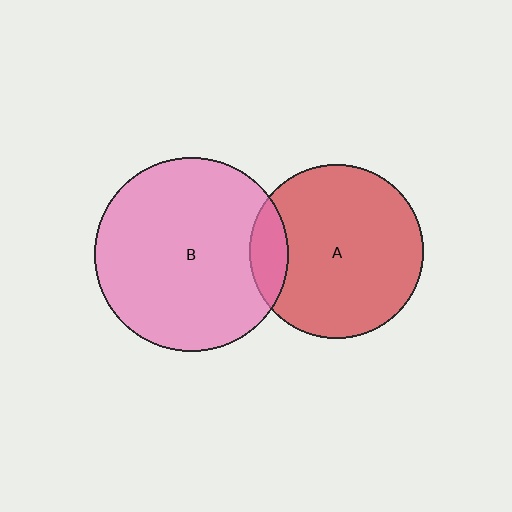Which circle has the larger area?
Circle B (pink).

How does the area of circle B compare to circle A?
Approximately 1.2 times.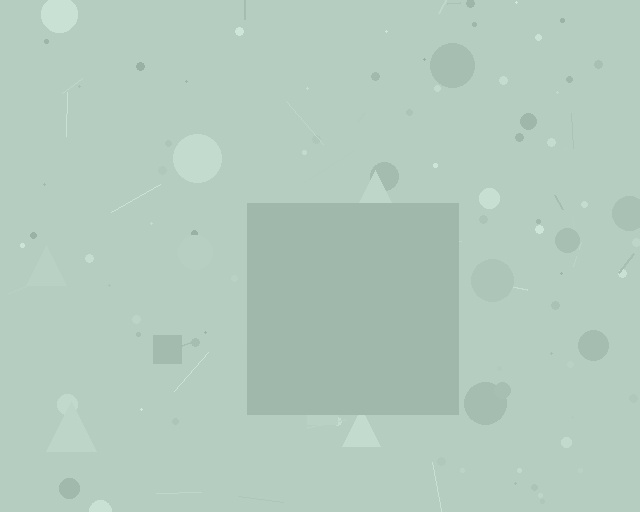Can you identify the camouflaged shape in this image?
The camouflaged shape is a square.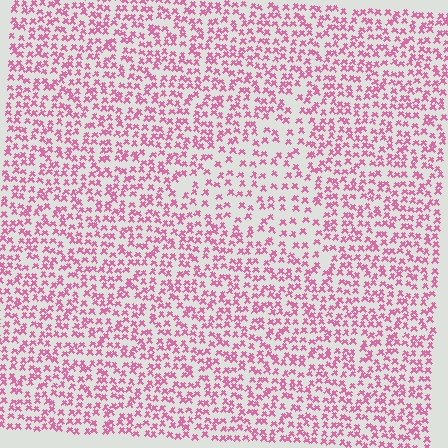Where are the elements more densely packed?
The elements are more densely packed outside the triangle boundary.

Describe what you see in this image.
The image contains small pink elements arranged at two different densities. A triangle-shaped region is visible where the elements are less densely packed than the surrounding area.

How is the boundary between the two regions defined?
The boundary is defined by a change in element density (approximately 1.7x ratio). All elements are the same color, size, and shape.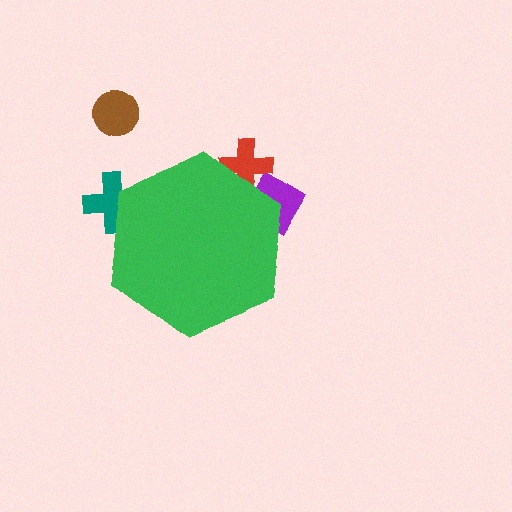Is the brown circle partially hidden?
No, the brown circle is fully visible.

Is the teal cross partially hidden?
Yes, the teal cross is partially hidden behind the green hexagon.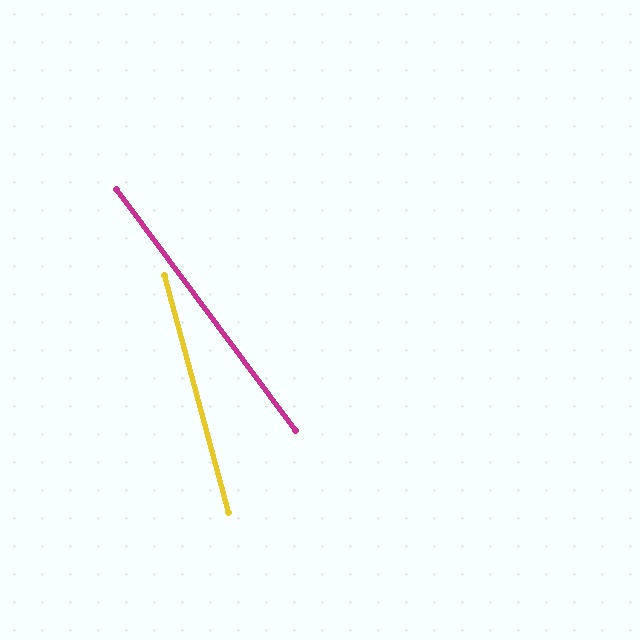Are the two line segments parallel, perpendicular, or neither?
Neither parallel nor perpendicular — they differ by about 21°.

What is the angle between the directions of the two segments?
Approximately 21 degrees.